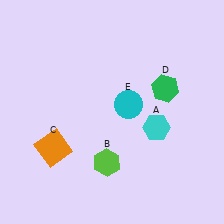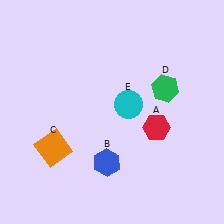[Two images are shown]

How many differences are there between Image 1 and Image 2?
There are 2 differences between the two images.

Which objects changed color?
A changed from cyan to red. B changed from lime to blue.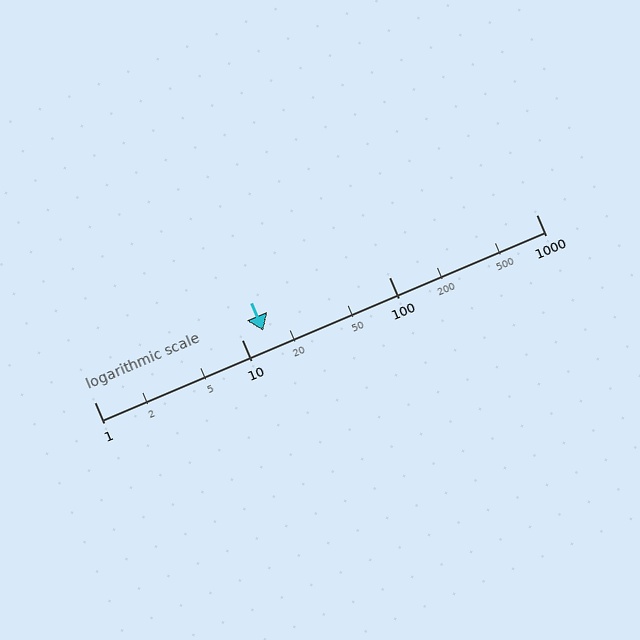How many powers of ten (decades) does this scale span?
The scale spans 3 decades, from 1 to 1000.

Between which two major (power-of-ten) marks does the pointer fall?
The pointer is between 10 and 100.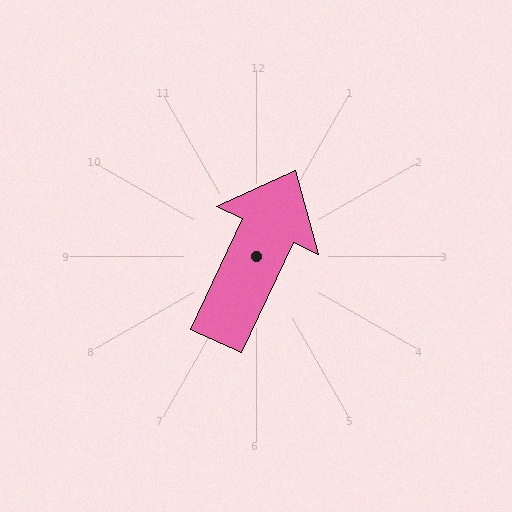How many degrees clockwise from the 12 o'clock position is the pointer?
Approximately 25 degrees.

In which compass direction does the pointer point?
Northeast.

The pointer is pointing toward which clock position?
Roughly 1 o'clock.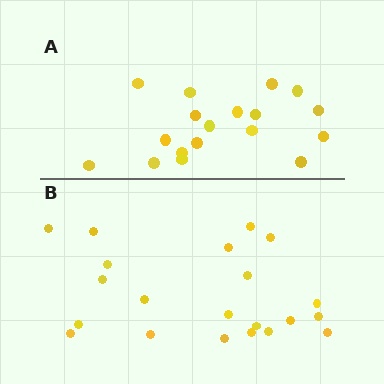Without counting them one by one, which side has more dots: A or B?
Region B (the bottom region) has more dots.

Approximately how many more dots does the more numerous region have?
Region B has just a few more — roughly 2 or 3 more dots than region A.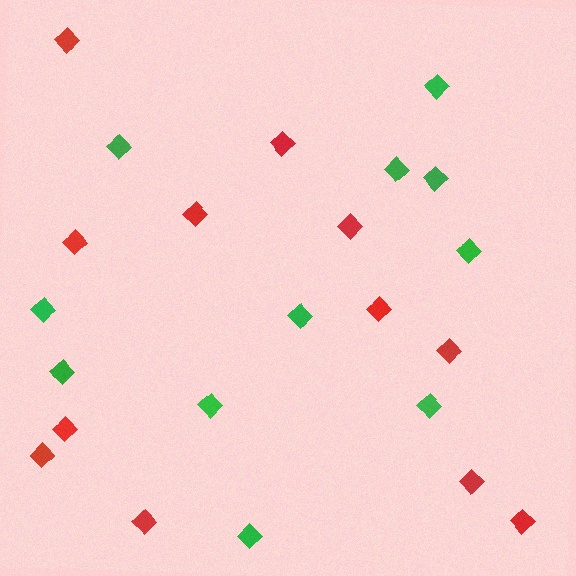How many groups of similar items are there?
There are 2 groups: one group of red diamonds (12) and one group of green diamonds (11).